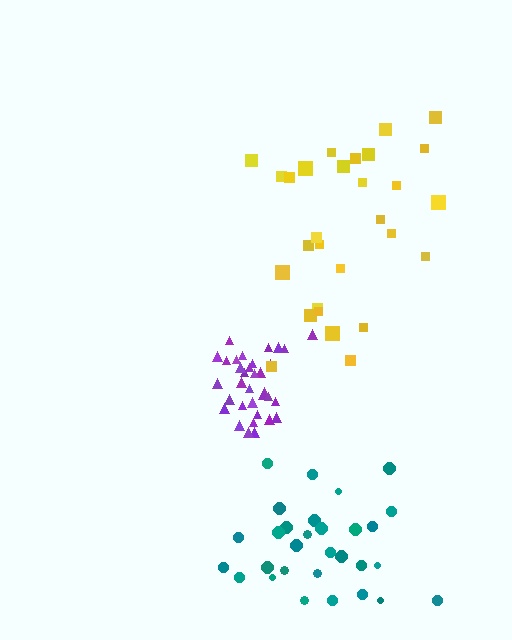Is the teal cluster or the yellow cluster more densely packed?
Teal.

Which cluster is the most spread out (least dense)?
Yellow.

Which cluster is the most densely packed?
Purple.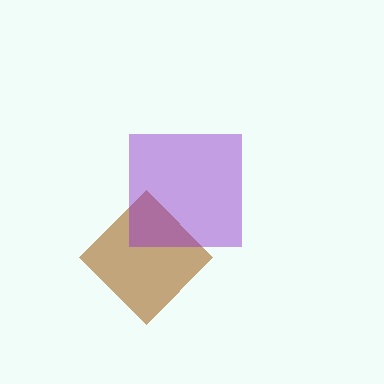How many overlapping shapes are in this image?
There are 2 overlapping shapes in the image.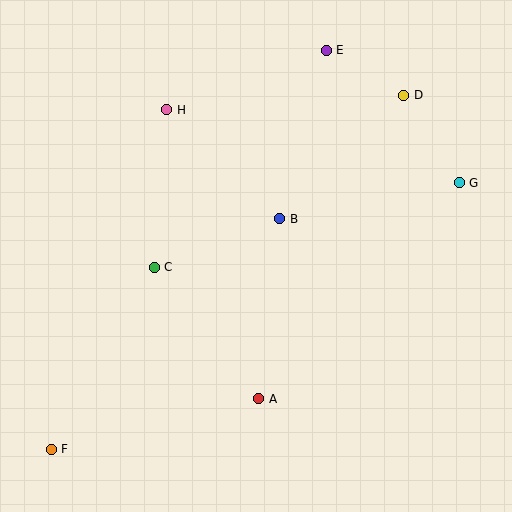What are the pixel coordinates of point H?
Point H is at (167, 110).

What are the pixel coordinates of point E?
Point E is at (326, 50).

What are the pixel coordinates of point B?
Point B is at (280, 219).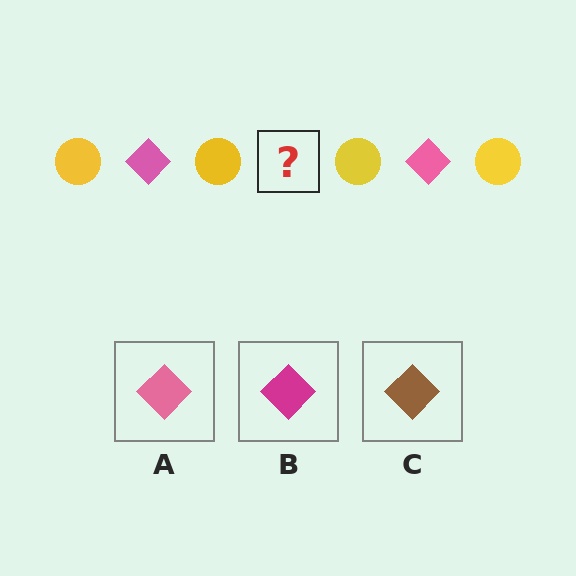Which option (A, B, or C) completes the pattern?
A.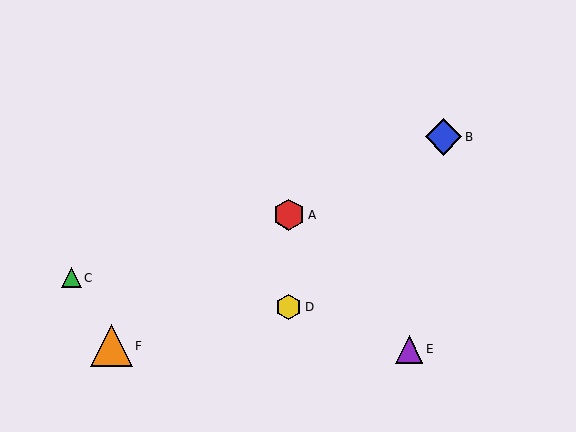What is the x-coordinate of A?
Object A is at x≈289.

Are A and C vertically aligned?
No, A is at x≈289 and C is at x≈71.